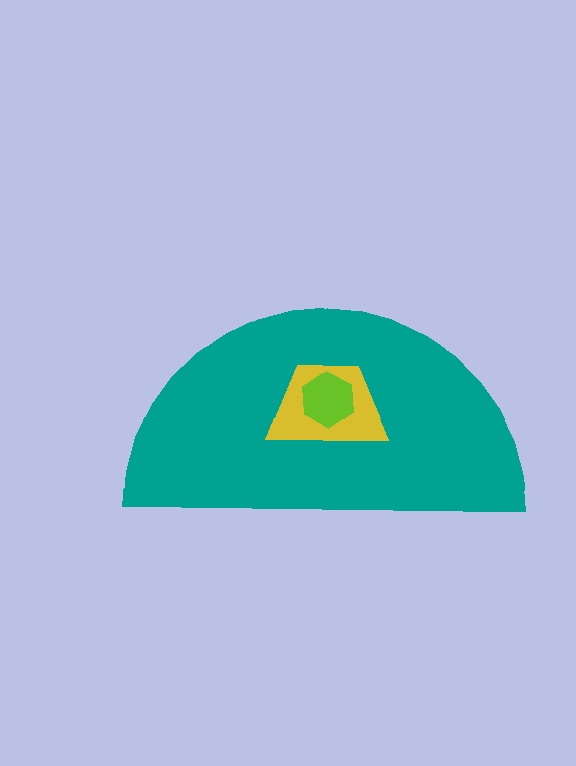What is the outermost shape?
The teal semicircle.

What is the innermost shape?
The lime hexagon.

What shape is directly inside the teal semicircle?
The yellow trapezoid.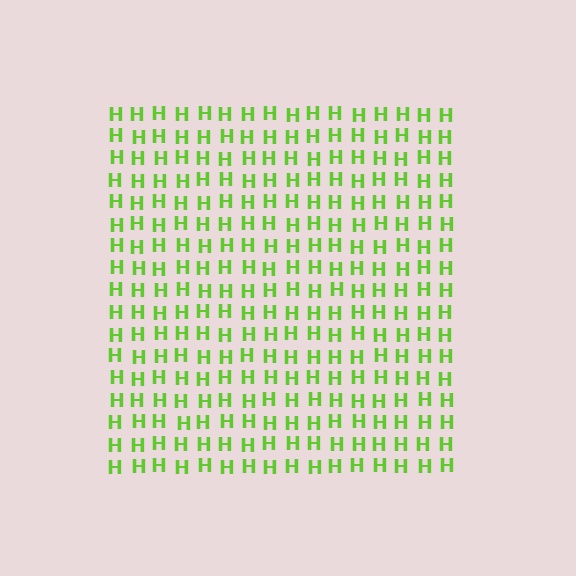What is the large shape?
The large shape is a square.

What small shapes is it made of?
It is made of small letter H's.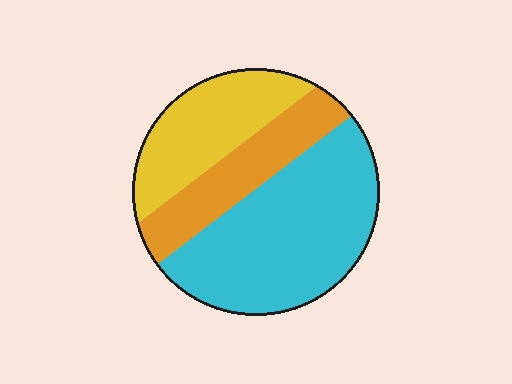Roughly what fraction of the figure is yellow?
Yellow covers 27% of the figure.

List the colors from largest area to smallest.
From largest to smallest: cyan, yellow, orange.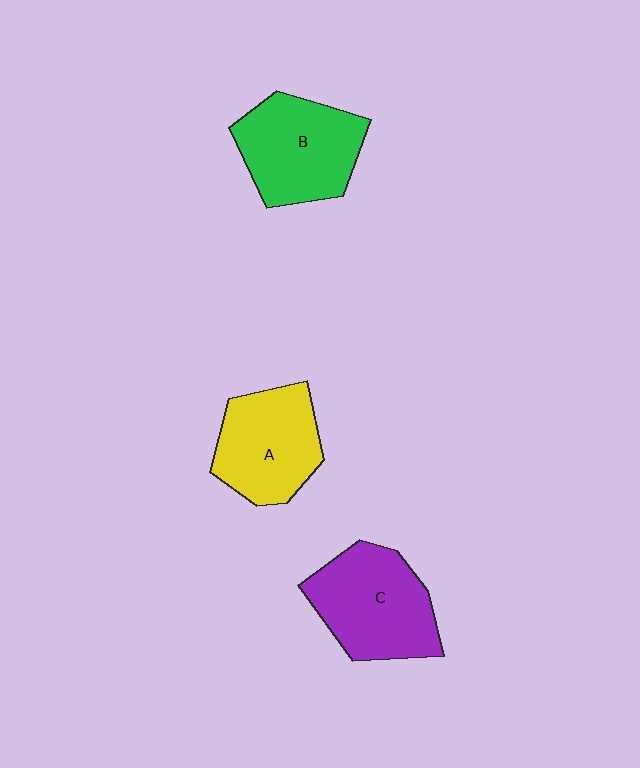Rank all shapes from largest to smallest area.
From largest to smallest: C (purple), B (green), A (yellow).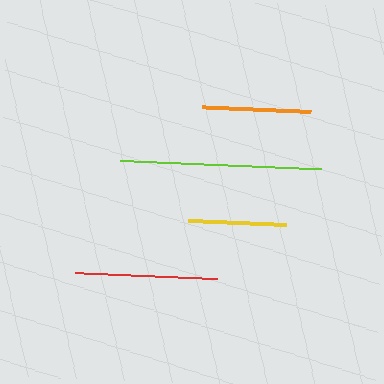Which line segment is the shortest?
The yellow line is the shortest at approximately 97 pixels.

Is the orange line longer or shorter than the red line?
The red line is longer than the orange line.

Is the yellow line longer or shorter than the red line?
The red line is longer than the yellow line.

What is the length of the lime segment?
The lime segment is approximately 201 pixels long.